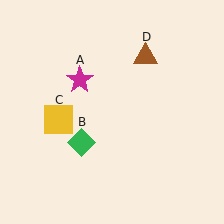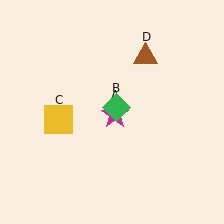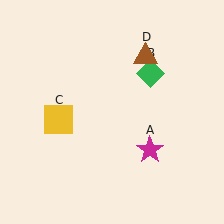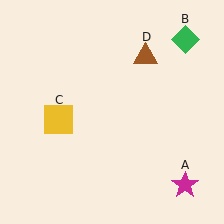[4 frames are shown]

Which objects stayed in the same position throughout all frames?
Yellow square (object C) and brown triangle (object D) remained stationary.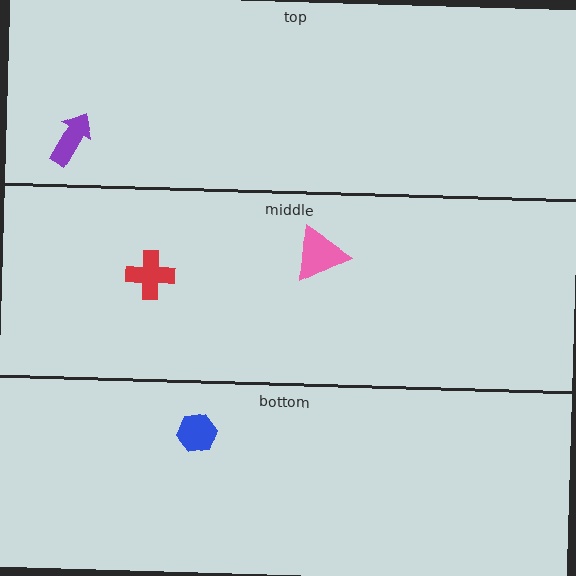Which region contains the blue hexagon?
The bottom region.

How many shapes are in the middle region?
2.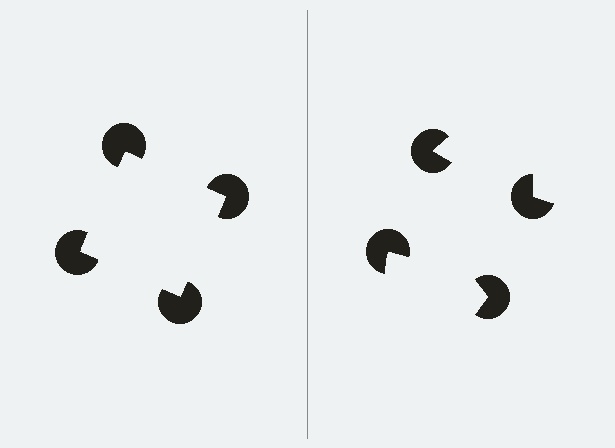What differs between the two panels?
The pac-man discs are positioned identically on both sides; only the wedge orientations differ. On the left they align to a square; on the right they are misaligned.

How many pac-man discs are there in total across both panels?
8 — 4 on each side.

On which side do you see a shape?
An illusory square appears on the left side. On the right side the wedge cuts are rotated, so no coherent shape forms.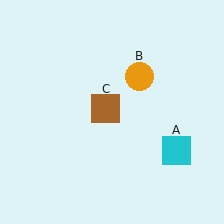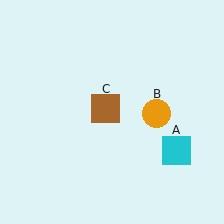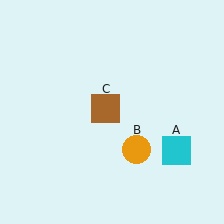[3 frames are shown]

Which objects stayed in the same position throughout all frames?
Cyan square (object A) and brown square (object C) remained stationary.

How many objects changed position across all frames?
1 object changed position: orange circle (object B).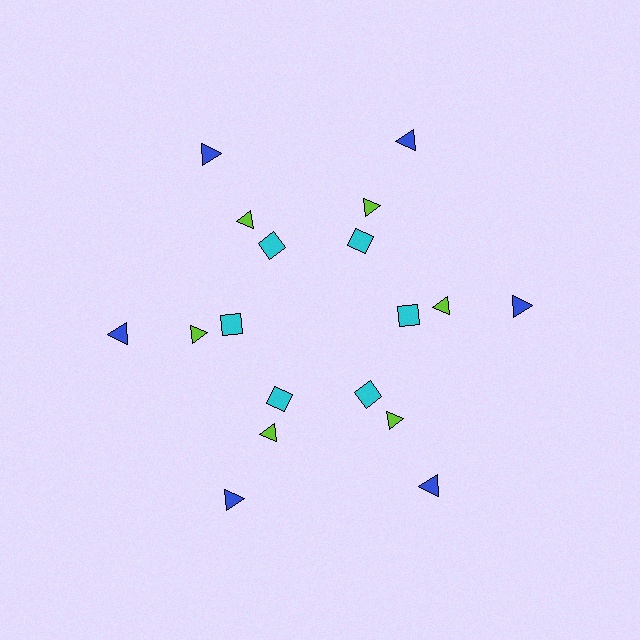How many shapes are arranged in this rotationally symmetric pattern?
There are 18 shapes, arranged in 6 groups of 3.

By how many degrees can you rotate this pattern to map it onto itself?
The pattern maps onto itself every 60 degrees of rotation.